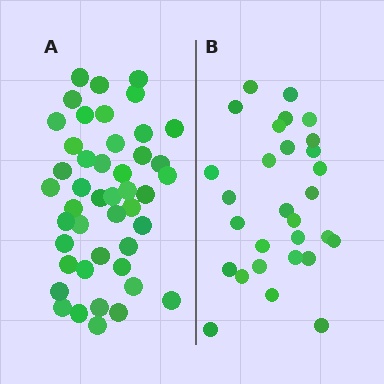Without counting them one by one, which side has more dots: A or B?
Region A (the left region) has more dots.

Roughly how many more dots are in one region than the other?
Region A has approximately 15 more dots than region B.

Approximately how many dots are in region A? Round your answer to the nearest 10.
About 40 dots. (The exact count is 45, which rounds to 40.)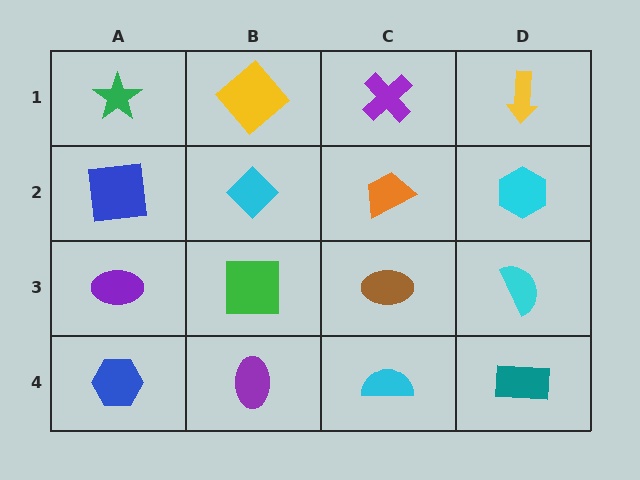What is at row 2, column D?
A cyan hexagon.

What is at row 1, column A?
A green star.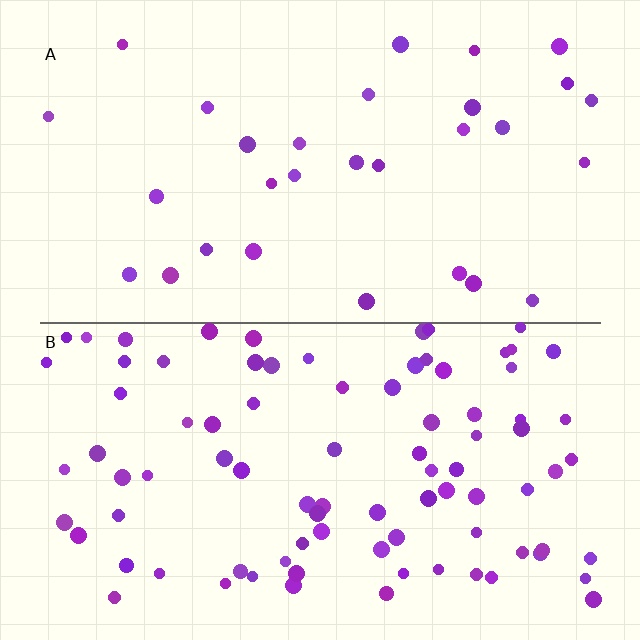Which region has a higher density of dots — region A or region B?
B (the bottom).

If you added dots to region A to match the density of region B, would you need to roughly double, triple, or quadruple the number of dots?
Approximately triple.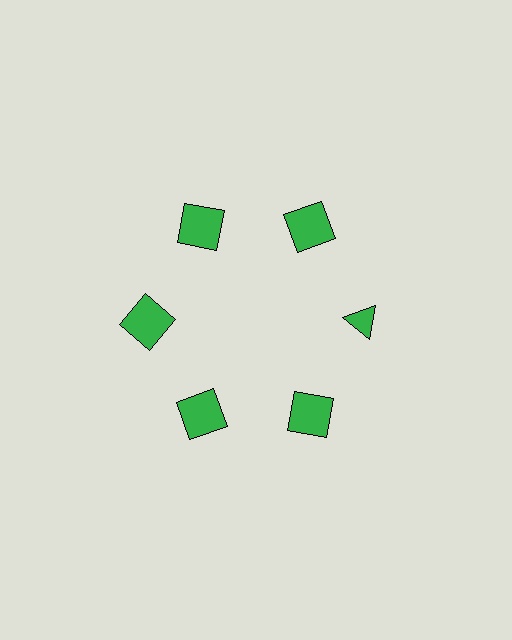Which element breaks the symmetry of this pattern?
The green triangle at roughly the 3 o'clock position breaks the symmetry. All other shapes are green squares.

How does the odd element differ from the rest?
It has a different shape: triangle instead of square.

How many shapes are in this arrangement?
There are 6 shapes arranged in a ring pattern.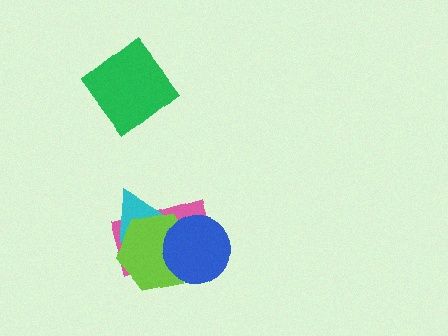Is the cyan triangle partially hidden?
Yes, it is partially covered by another shape.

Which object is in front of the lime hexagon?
The blue circle is in front of the lime hexagon.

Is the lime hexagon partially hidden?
Yes, it is partially covered by another shape.